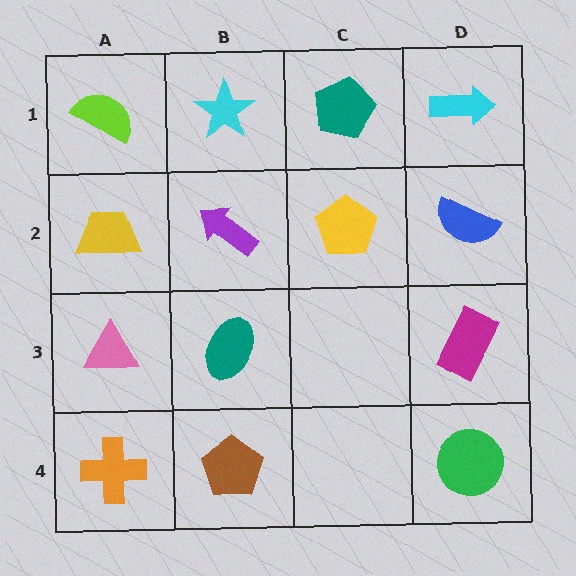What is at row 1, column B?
A cyan star.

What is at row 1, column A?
A lime semicircle.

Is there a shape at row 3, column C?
No, that cell is empty.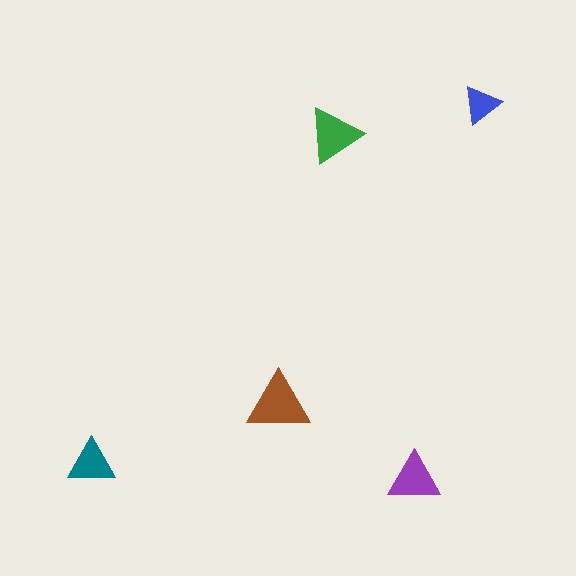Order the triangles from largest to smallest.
the brown one, the green one, the purple one, the teal one, the blue one.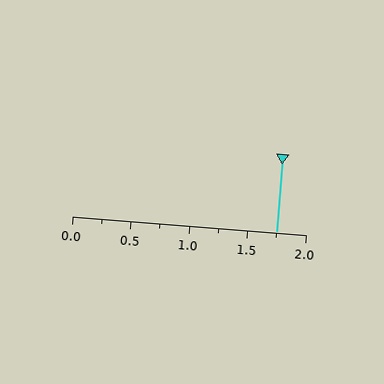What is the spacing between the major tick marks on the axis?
The major ticks are spaced 0.5 apart.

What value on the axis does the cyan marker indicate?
The marker indicates approximately 1.75.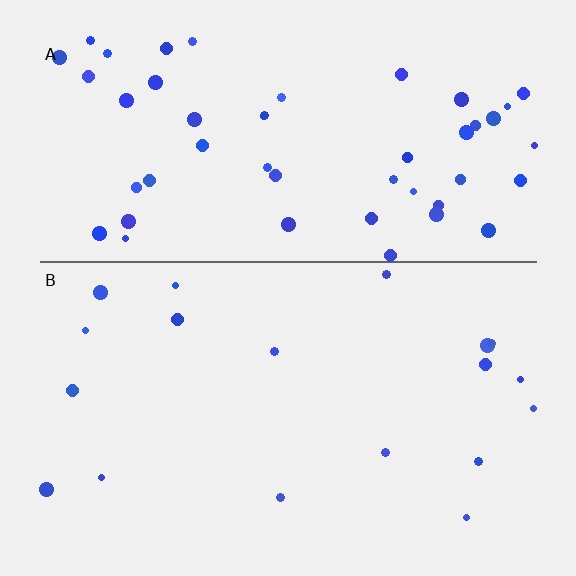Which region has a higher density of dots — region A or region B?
A (the top).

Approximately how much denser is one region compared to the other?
Approximately 2.7× — region A over region B.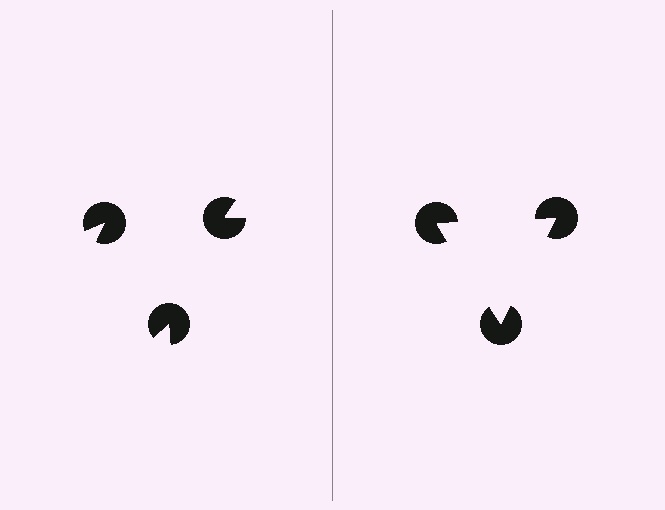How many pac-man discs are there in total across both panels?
6 — 3 on each side.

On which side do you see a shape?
An illusory triangle appears on the right side. On the left side the wedge cuts are rotated, so no coherent shape forms.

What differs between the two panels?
The pac-man discs are positioned identically on both sides; only the wedge orientations differ. On the right they align to a triangle; on the left they are misaligned.